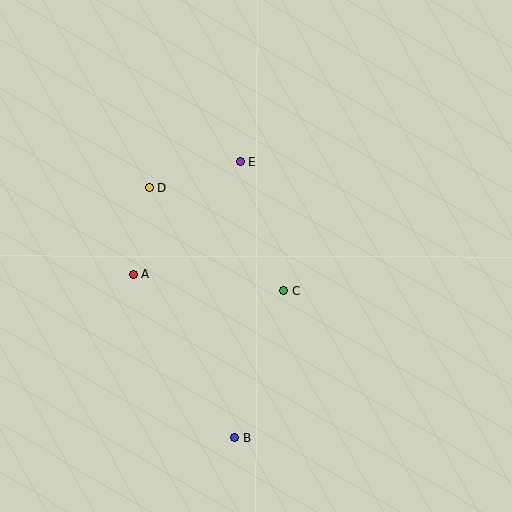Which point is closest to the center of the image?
Point C at (284, 291) is closest to the center.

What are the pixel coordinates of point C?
Point C is at (284, 291).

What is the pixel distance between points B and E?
The distance between B and E is 276 pixels.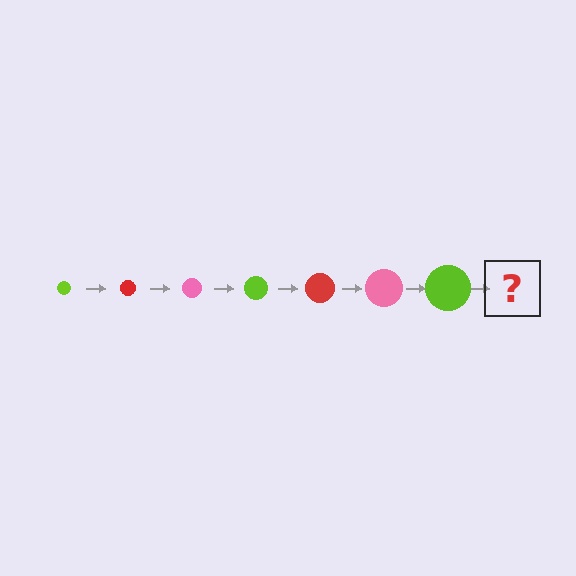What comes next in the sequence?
The next element should be a red circle, larger than the previous one.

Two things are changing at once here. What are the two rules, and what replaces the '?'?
The two rules are that the circle grows larger each step and the color cycles through lime, red, and pink. The '?' should be a red circle, larger than the previous one.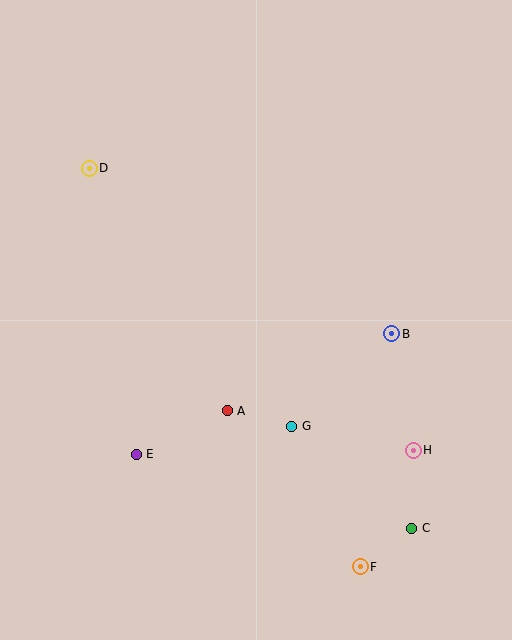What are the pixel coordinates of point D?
Point D is at (89, 168).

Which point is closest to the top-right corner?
Point B is closest to the top-right corner.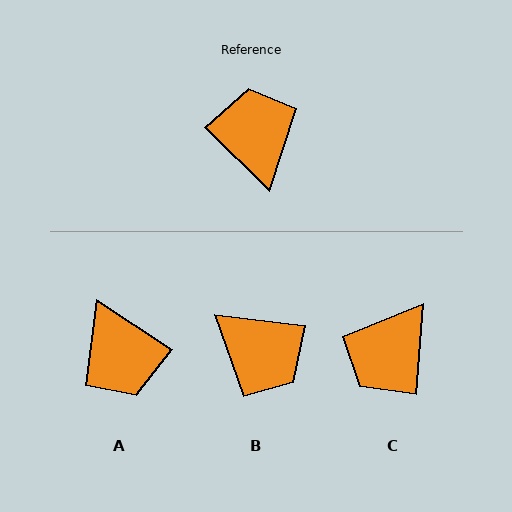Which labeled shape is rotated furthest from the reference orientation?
A, about 169 degrees away.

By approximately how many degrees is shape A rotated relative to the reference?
Approximately 169 degrees clockwise.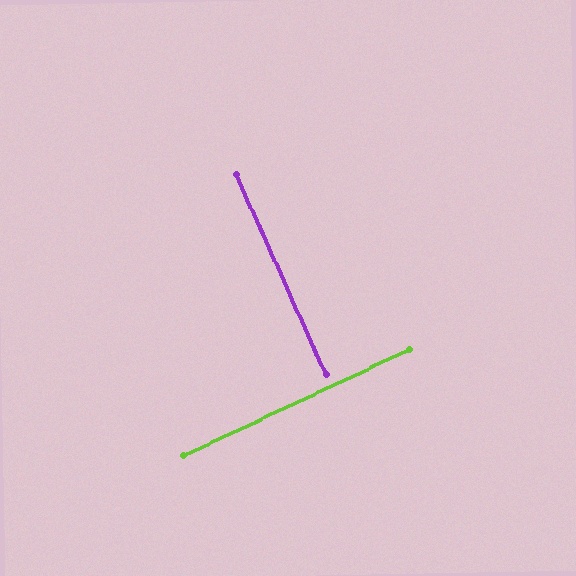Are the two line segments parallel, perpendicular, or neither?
Perpendicular — they meet at approximately 89°.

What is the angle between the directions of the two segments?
Approximately 89 degrees.